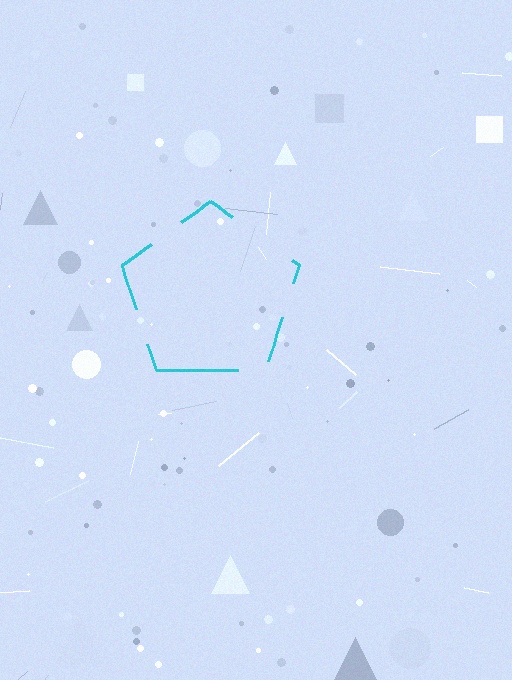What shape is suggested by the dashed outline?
The dashed outline suggests a pentagon.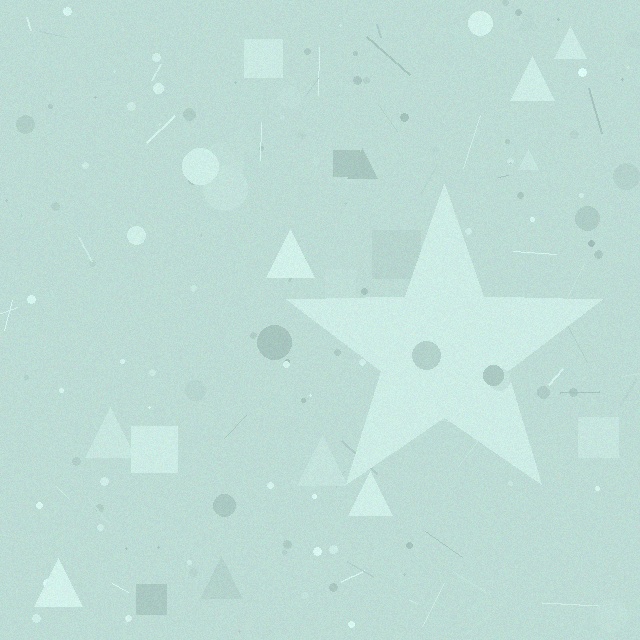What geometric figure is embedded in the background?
A star is embedded in the background.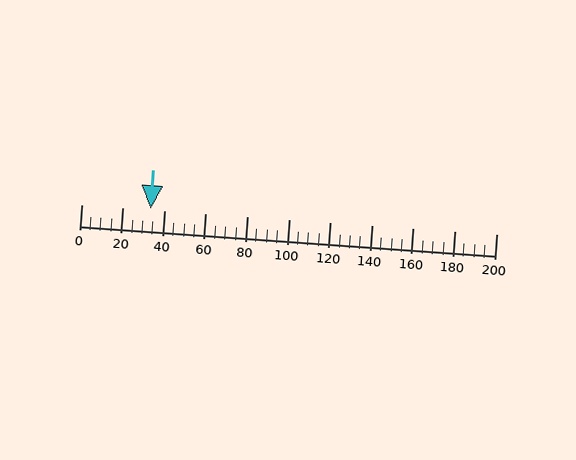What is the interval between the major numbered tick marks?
The major tick marks are spaced 20 units apart.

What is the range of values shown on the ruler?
The ruler shows values from 0 to 200.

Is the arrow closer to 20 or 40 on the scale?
The arrow is closer to 40.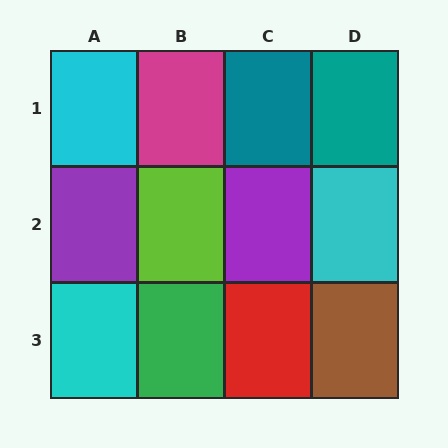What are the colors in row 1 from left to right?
Cyan, magenta, teal, teal.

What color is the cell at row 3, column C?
Red.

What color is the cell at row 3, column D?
Brown.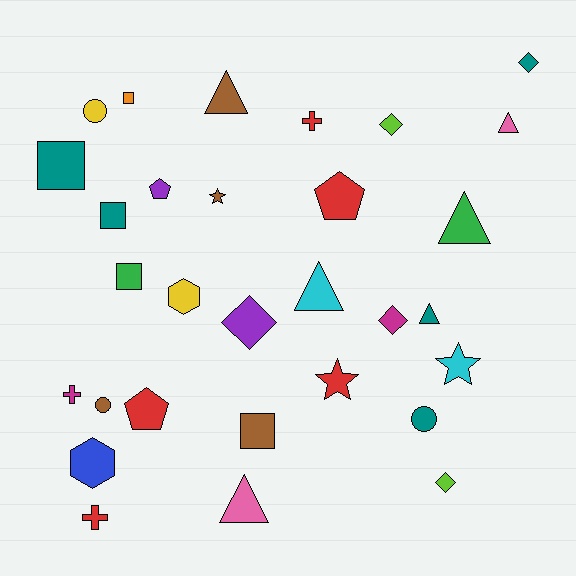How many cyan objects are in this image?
There are 2 cyan objects.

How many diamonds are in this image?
There are 5 diamonds.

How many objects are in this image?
There are 30 objects.